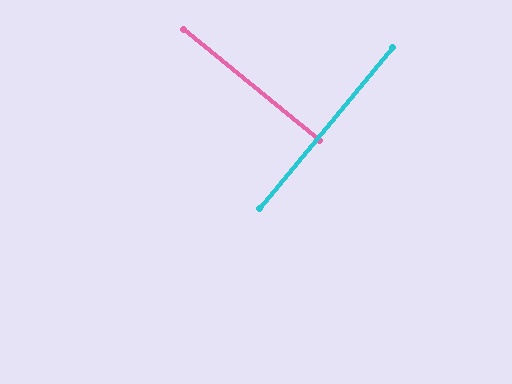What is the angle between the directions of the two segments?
Approximately 90 degrees.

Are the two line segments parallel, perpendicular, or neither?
Perpendicular — they meet at approximately 90°.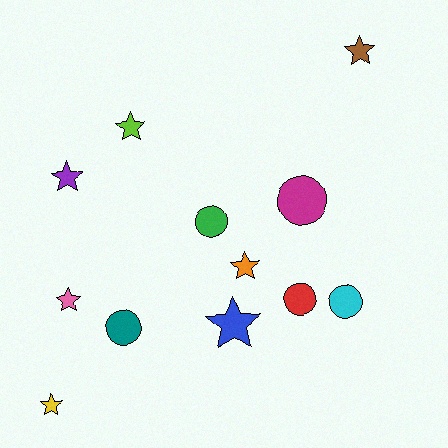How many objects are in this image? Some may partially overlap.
There are 12 objects.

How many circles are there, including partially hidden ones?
There are 5 circles.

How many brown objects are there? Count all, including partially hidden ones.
There is 1 brown object.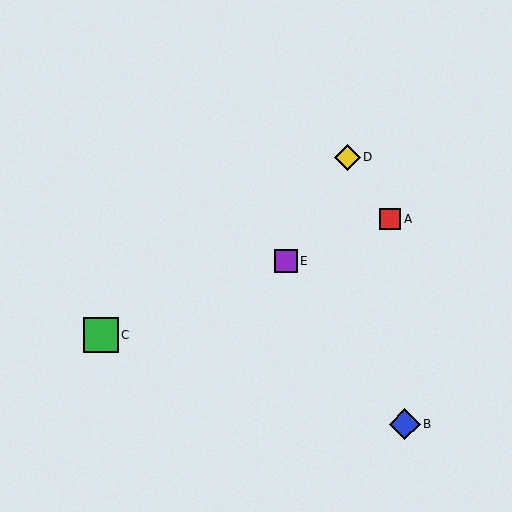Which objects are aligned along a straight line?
Objects A, C, E are aligned along a straight line.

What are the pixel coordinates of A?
Object A is at (390, 219).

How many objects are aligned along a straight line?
3 objects (A, C, E) are aligned along a straight line.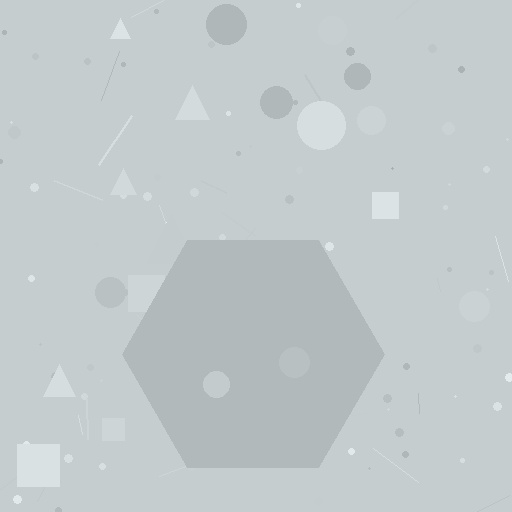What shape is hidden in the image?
A hexagon is hidden in the image.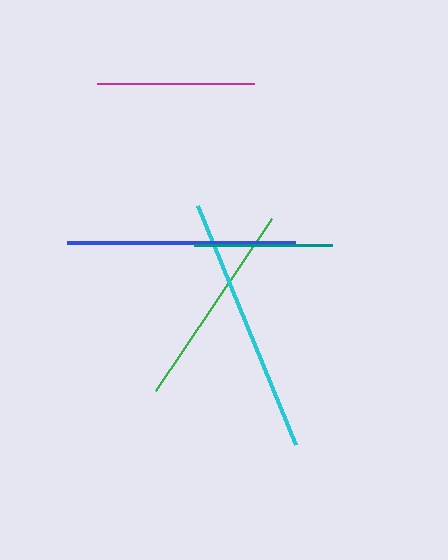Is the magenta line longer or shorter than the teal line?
The magenta line is longer than the teal line.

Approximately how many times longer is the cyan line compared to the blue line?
The cyan line is approximately 1.1 times the length of the blue line.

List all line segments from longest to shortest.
From longest to shortest: cyan, blue, green, magenta, teal.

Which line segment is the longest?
The cyan line is the longest at approximately 259 pixels.